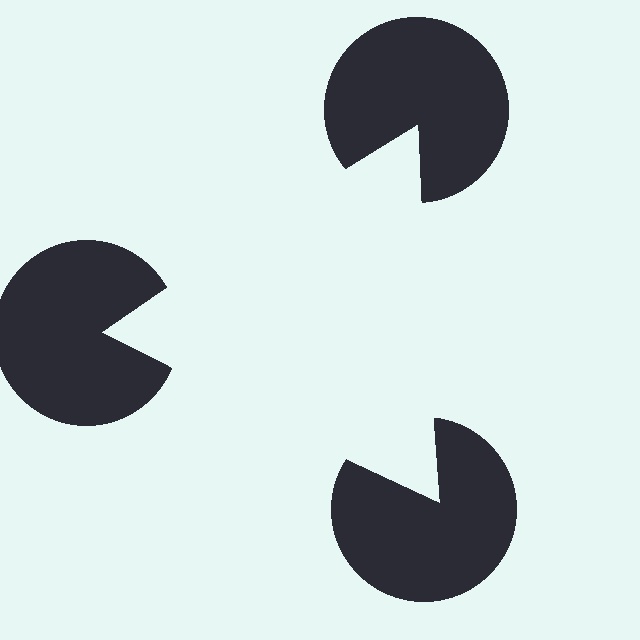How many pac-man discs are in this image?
There are 3 — one at each vertex of the illusory triangle.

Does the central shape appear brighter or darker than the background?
It typically appears slightly brighter than the background, even though no actual brightness change is drawn.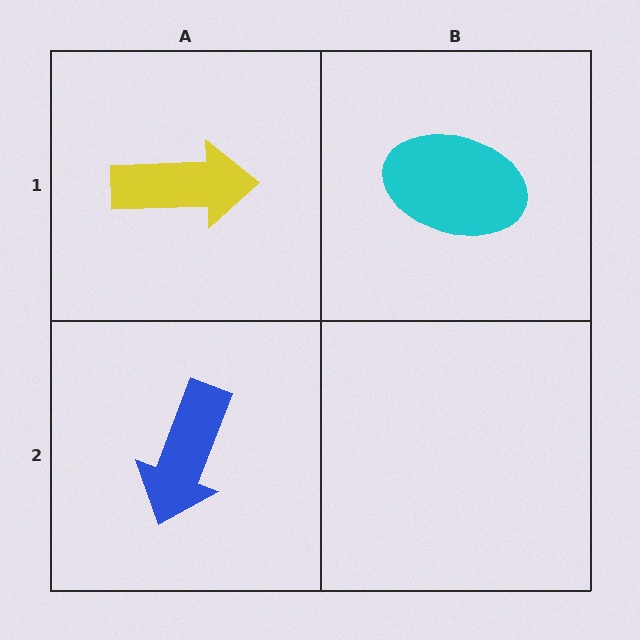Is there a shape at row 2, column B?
No, that cell is empty.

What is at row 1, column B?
A cyan ellipse.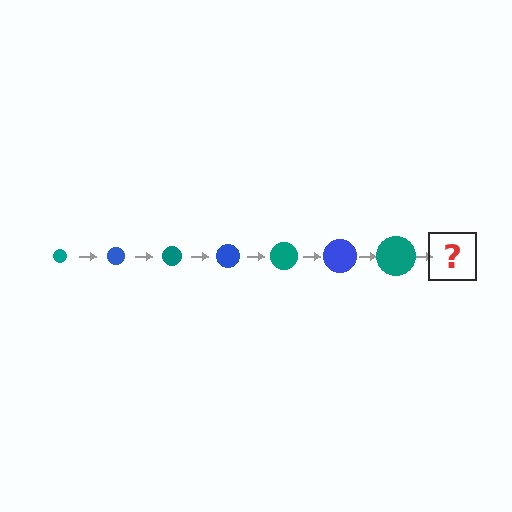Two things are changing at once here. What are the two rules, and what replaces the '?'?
The two rules are that the circle grows larger each step and the color cycles through teal and blue. The '?' should be a blue circle, larger than the previous one.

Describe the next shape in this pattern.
It should be a blue circle, larger than the previous one.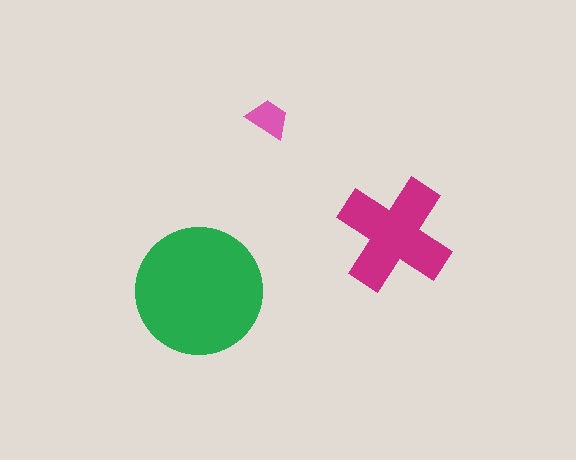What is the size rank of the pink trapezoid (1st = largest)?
3rd.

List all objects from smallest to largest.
The pink trapezoid, the magenta cross, the green circle.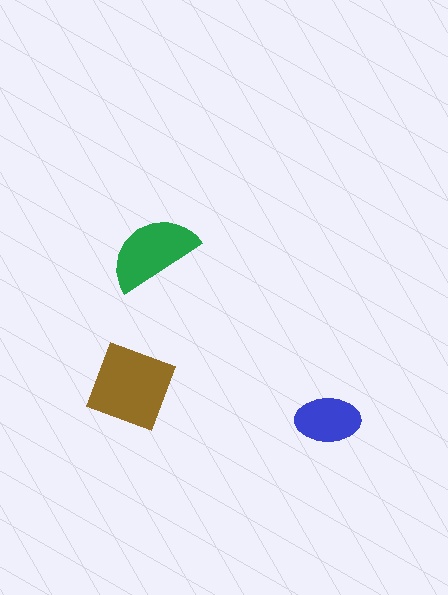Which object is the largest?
The brown diamond.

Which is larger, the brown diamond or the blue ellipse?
The brown diamond.